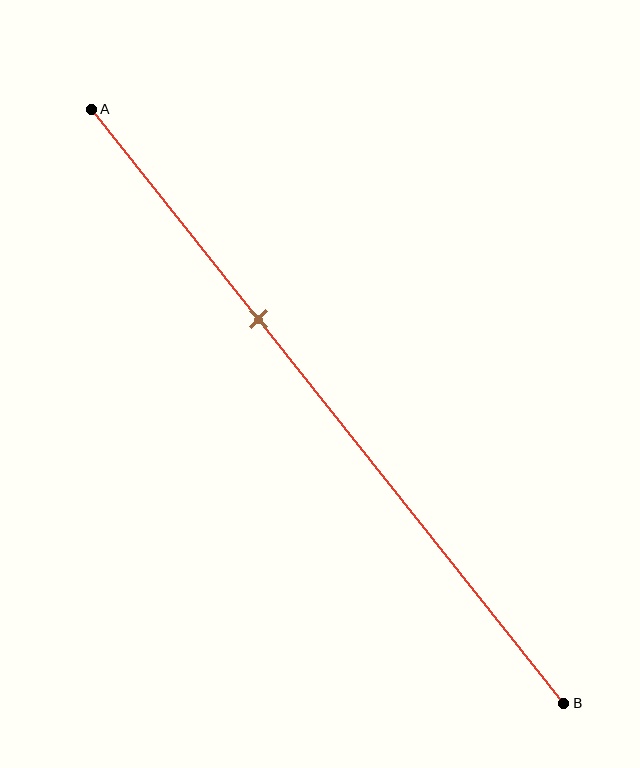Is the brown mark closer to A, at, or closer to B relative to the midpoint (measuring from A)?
The brown mark is closer to point A than the midpoint of segment AB.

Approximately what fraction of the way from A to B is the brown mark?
The brown mark is approximately 35% of the way from A to B.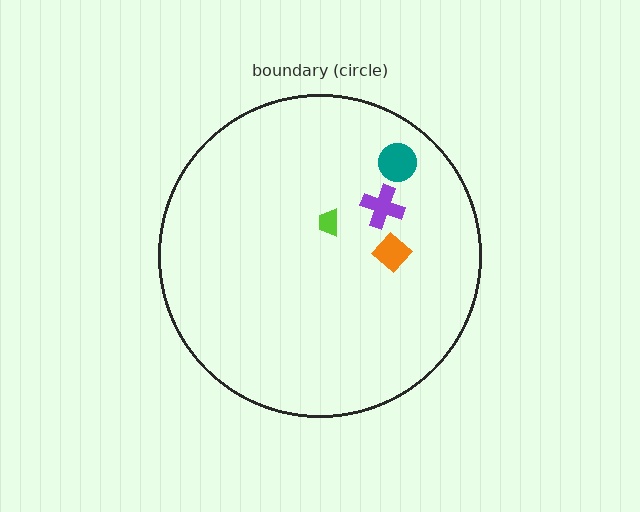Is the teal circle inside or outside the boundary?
Inside.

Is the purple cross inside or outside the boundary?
Inside.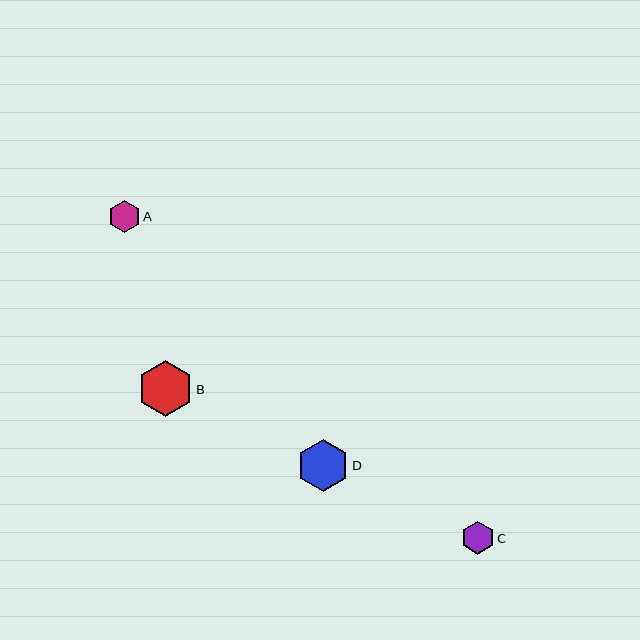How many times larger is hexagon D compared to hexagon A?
Hexagon D is approximately 1.6 times the size of hexagon A.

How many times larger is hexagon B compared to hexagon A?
Hexagon B is approximately 1.8 times the size of hexagon A.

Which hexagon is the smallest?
Hexagon A is the smallest with a size of approximately 32 pixels.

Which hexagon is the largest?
Hexagon B is the largest with a size of approximately 56 pixels.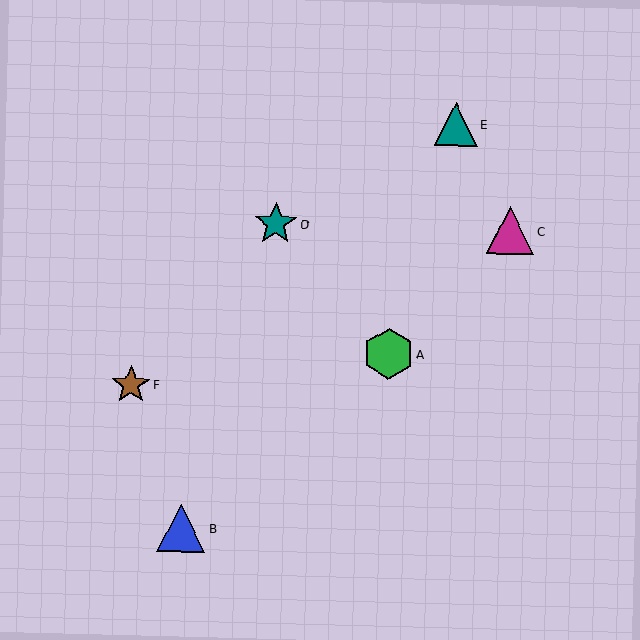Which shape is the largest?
The green hexagon (labeled A) is the largest.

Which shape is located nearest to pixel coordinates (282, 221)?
The teal star (labeled D) at (276, 224) is nearest to that location.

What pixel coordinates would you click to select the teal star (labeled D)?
Click at (276, 224) to select the teal star D.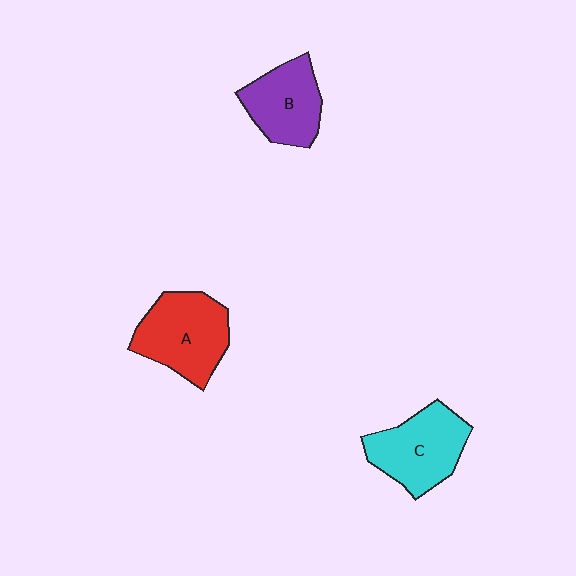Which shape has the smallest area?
Shape B (purple).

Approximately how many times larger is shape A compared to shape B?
Approximately 1.2 times.